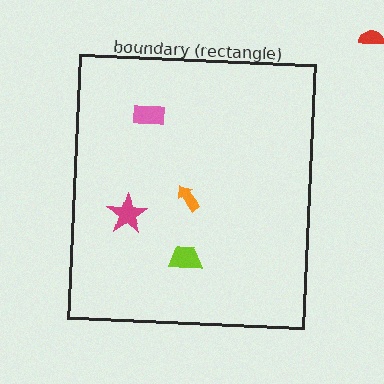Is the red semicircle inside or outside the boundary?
Outside.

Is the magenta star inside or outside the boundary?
Inside.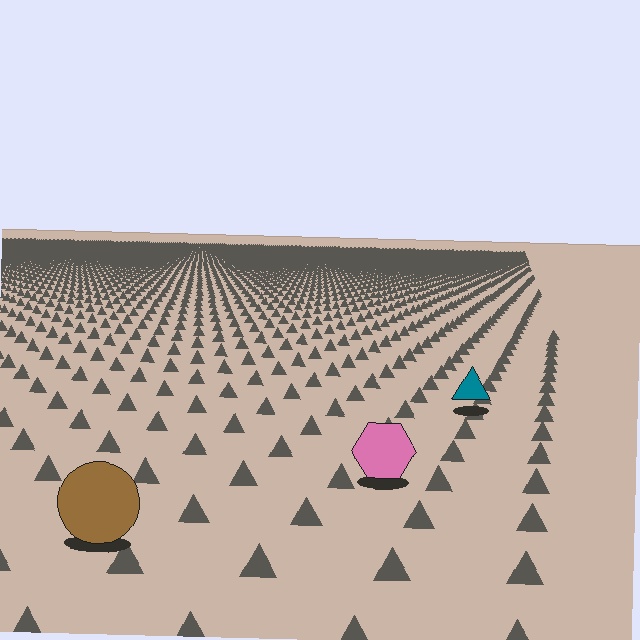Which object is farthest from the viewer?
The teal triangle is farthest from the viewer. It appears smaller and the ground texture around it is denser.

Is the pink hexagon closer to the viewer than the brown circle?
No. The brown circle is closer — you can tell from the texture gradient: the ground texture is coarser near it.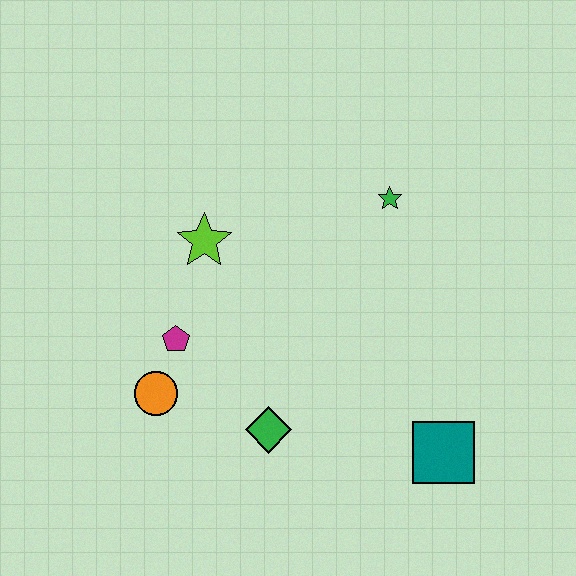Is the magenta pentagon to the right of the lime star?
No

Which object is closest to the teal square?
The green diamond is closest to the teal square.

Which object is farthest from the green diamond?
The green star is farthest from the green diamond.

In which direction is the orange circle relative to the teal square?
The orange circle is to the left of the teal square.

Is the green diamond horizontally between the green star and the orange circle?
Yes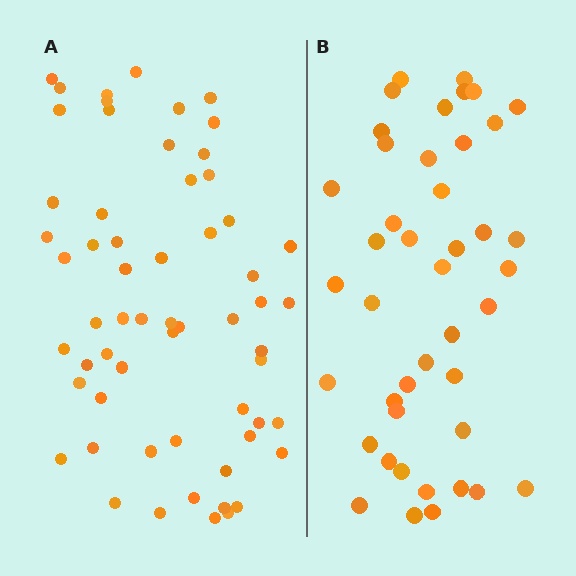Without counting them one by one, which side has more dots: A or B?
Region A (the left region) has more dots.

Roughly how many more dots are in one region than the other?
Region A has approximately 15 more dots than region B.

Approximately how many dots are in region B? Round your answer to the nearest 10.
About 40 dots. (The exact count is 43, which rounds to 40.)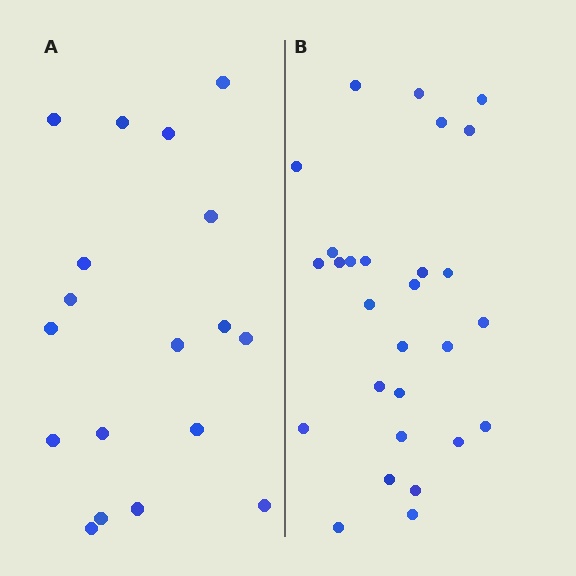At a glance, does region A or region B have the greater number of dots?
Region B (the right region) has more dots.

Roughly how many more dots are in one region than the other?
Region B has roughly 10 or so more dots than region A.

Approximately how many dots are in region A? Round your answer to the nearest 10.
About 20 dots. (The exact count is 18, which rounds to 20.)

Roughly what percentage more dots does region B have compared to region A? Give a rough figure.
About 55% more.